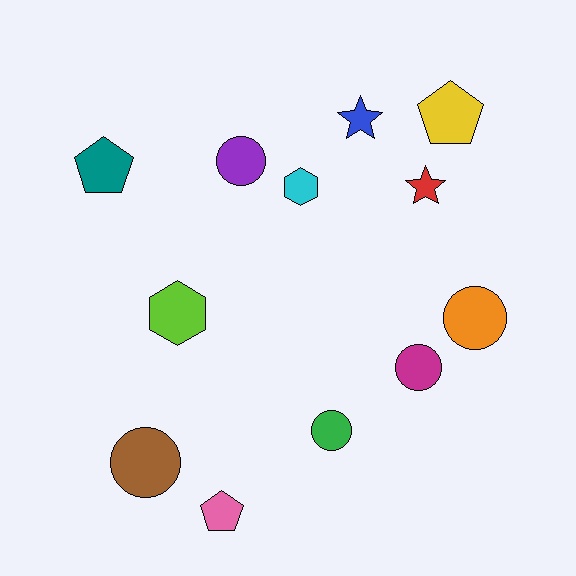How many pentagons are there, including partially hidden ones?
There are 3 pentagons.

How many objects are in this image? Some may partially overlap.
There are 12 objects.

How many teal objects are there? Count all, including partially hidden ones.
There is 1 teal object.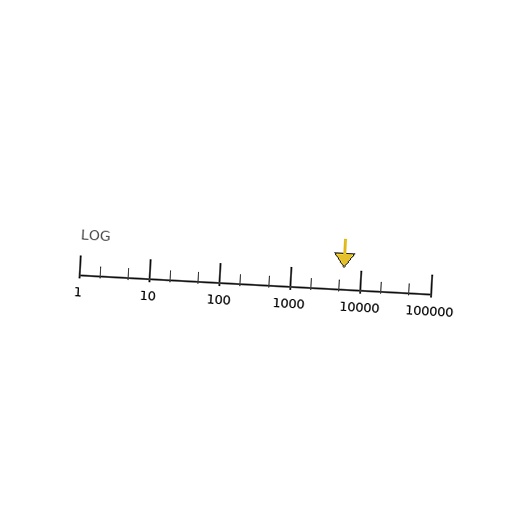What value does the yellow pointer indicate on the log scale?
The pointer indicates approximately 5700.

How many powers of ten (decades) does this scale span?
The scale spans 5 decades, from 1 to 100000.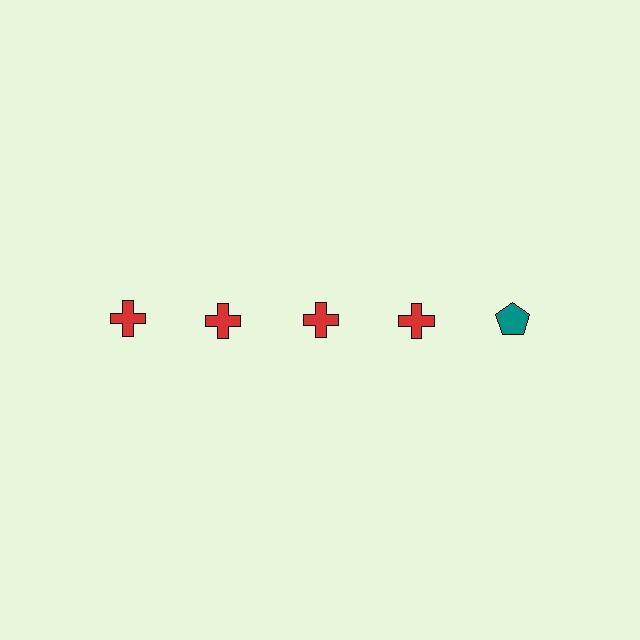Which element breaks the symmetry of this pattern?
The teal pentagon in the top row, rightmost column breaks the symmetry. All other shapes are red crosses.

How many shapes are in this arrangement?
There are 5 shapes arranged in a grid pattern.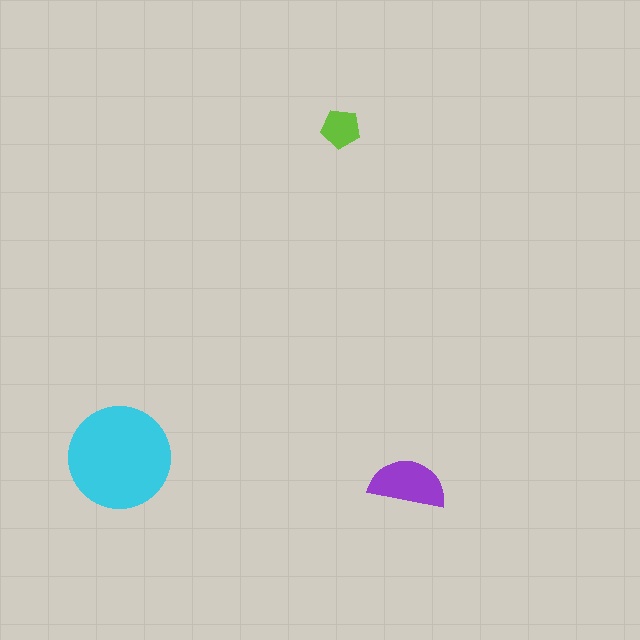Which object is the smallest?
The lime pentagon.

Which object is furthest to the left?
The cyan circle is leftmost.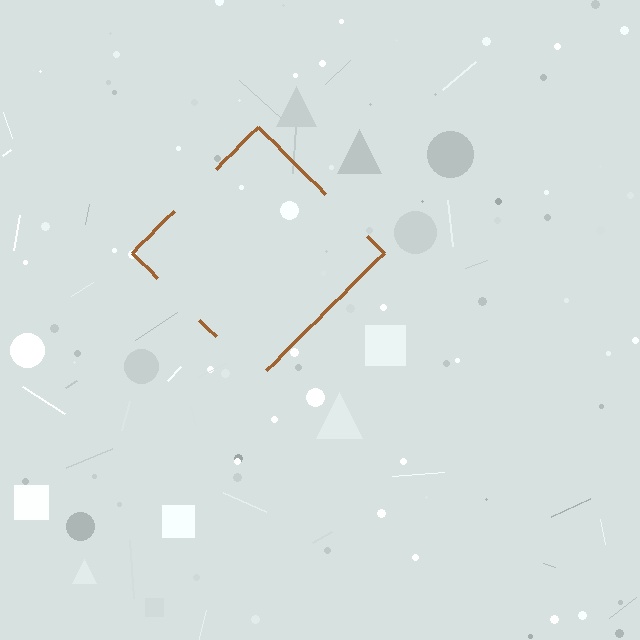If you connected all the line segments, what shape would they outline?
They would outline a diamond.